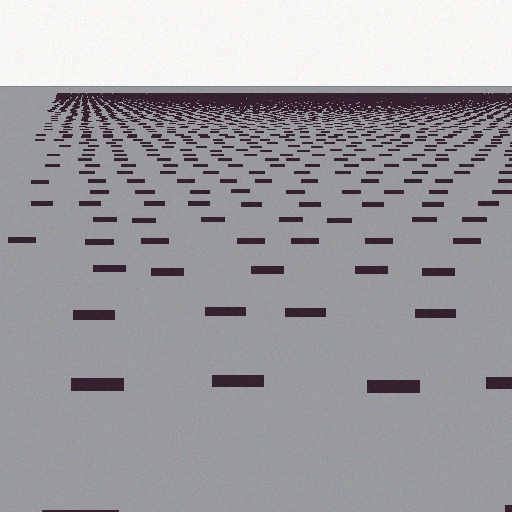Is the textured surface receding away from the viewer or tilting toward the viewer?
The surface is receding away from the viewer. Texture elements get smaller and denser toward the top.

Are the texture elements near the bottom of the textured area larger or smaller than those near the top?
Larger. Near the bottom, elements are closer to the viewer and appear at a bigger on-screen size.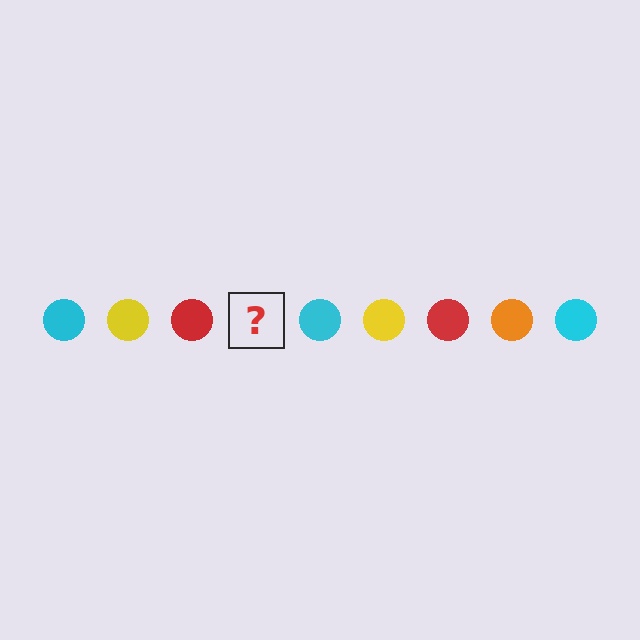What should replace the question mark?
The question mark should be replaced with an orange circle.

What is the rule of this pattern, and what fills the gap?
The rule is that the pattern cycles through cyan, yellow, red, orange circles. The gap should be filled with an orange circle.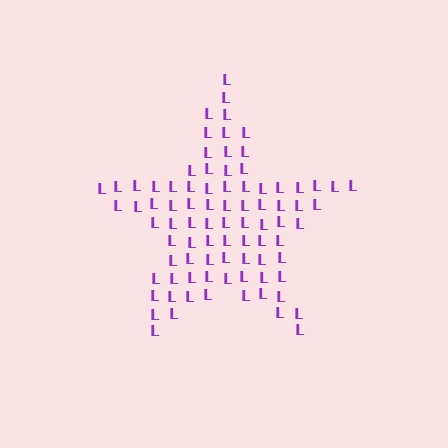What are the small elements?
The small elements are letter L's.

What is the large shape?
The large shape is a star.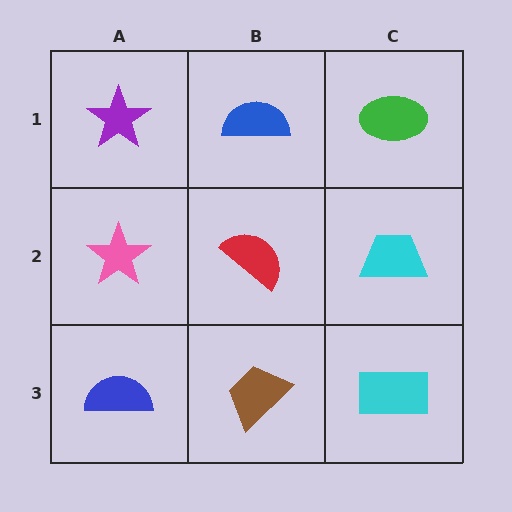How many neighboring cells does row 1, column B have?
3.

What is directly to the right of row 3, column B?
A cyan rectangle.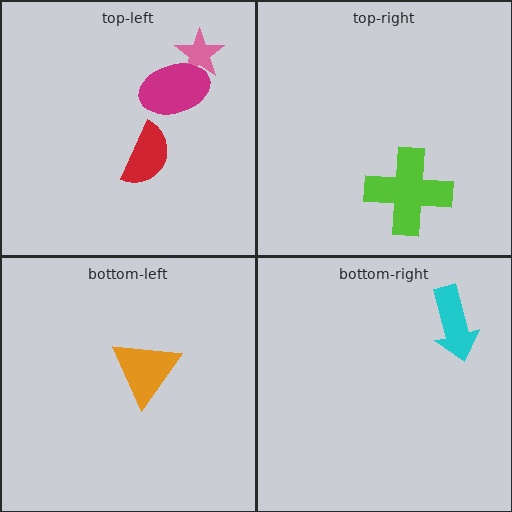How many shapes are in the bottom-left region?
1.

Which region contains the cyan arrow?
The bottom-right region.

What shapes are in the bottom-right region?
The cyan arrow.